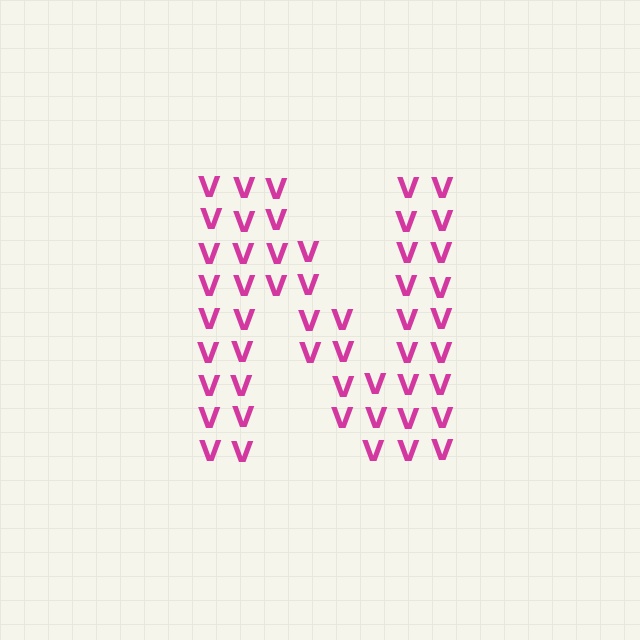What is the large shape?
The large shape is the letter N.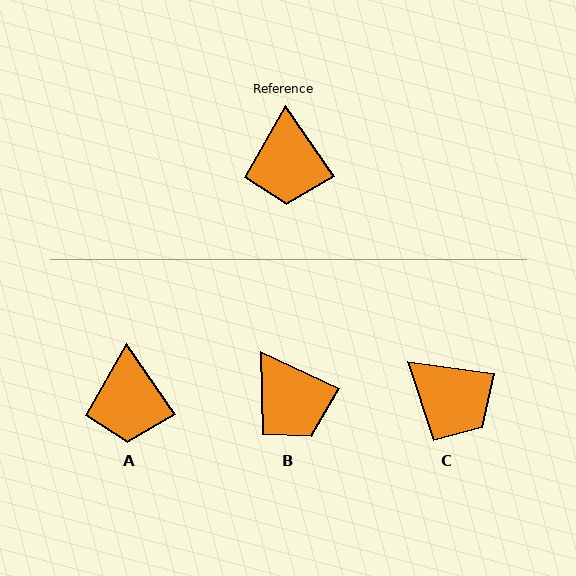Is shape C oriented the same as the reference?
No, it is off by about 48 degrees.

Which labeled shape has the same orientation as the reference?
A.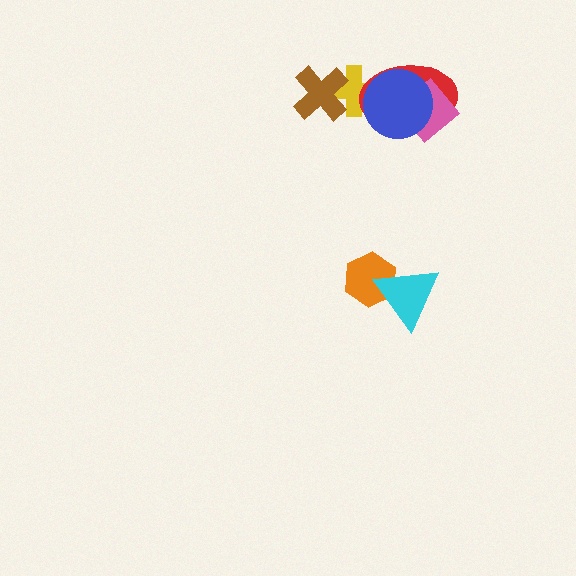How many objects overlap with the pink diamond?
2 objects overlap with the pink diamond.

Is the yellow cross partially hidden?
Yes, it is partially covered by another shape.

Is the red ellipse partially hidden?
Yes, it is partially covered by another shape.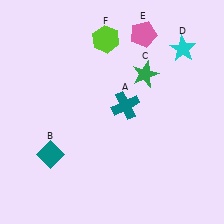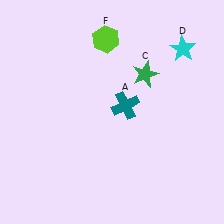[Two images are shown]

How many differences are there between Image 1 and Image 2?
There are 2 differences between the two images.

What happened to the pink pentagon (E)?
The pink pentagon (E) was removed in Image 2. It was in the top-right area of Image 1.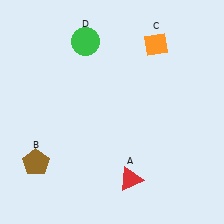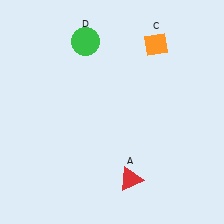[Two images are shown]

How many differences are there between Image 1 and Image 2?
There is 1 difference between the two images.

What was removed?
The brown pentagon (B) was removed in Image 2.